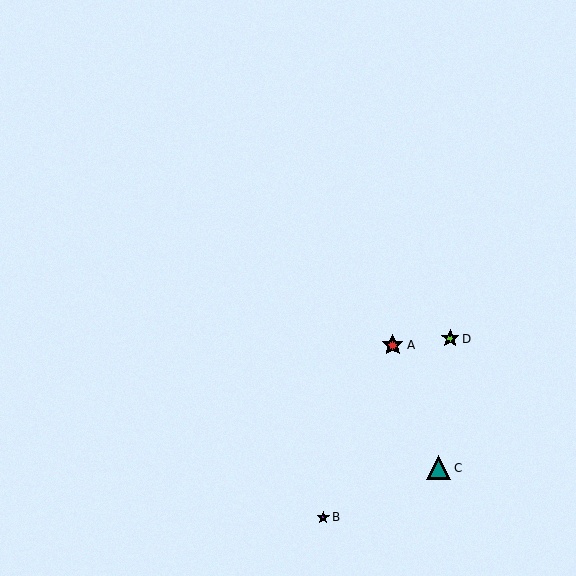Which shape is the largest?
The teal triangle (labeled C) is the largest.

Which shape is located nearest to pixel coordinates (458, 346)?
The lime star (labeled D) at (450, 339) is nearest to that location.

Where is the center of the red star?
The center of the red star is at (393, 345).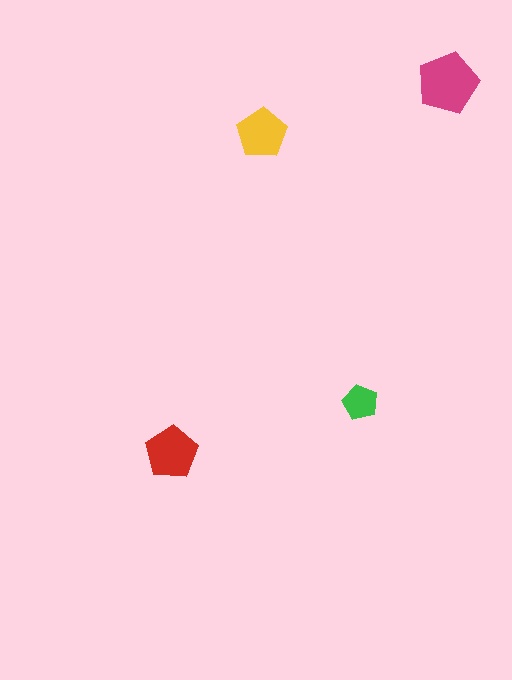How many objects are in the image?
There are 4 objects in the image.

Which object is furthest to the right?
The magenta pentagon is rightmost.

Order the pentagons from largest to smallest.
the magenta one, the red one, the yellow one, the green one.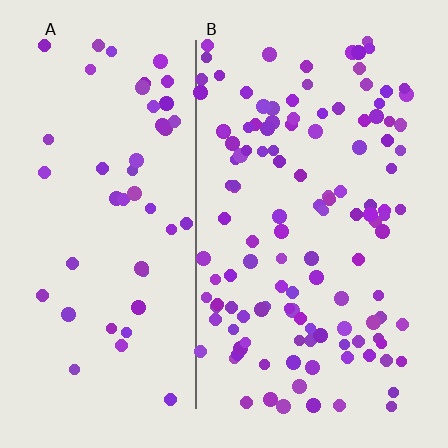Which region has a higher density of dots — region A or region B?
B (the right).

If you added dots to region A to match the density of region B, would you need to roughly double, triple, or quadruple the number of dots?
Approximately triple.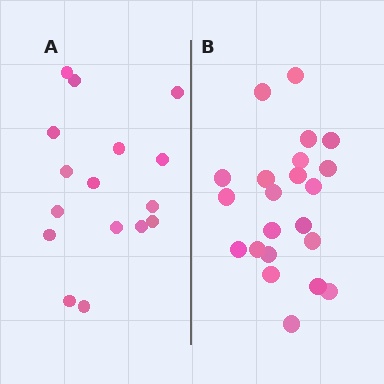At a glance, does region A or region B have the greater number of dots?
Region B (the right region) has more dots.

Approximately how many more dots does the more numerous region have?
Region B has about 6 more dots than region A.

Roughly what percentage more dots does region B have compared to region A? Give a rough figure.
About 40% more.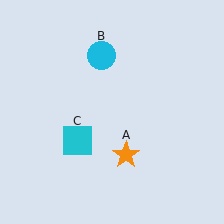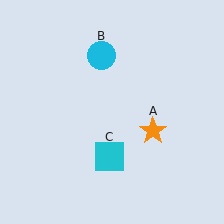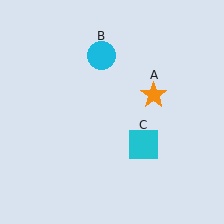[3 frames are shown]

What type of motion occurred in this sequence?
The orange star (object A), cyan square (object C) rotated counterclockwise around the center of the scene.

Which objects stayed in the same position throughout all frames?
Cyan circle (object B) remained stationary.